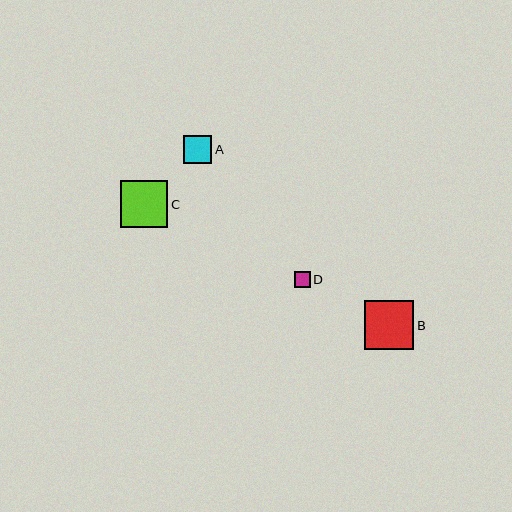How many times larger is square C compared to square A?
Square C is approximately 1.7 times the size of square A.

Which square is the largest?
Square B is the largest with a size of approximately 49 pixels.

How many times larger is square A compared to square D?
Square A is approximately 1.7 times the size of square D.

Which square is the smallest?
Square D is the smallest with a size of approximately 16 pixels.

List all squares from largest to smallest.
From largest to smallest: B, C, A, D.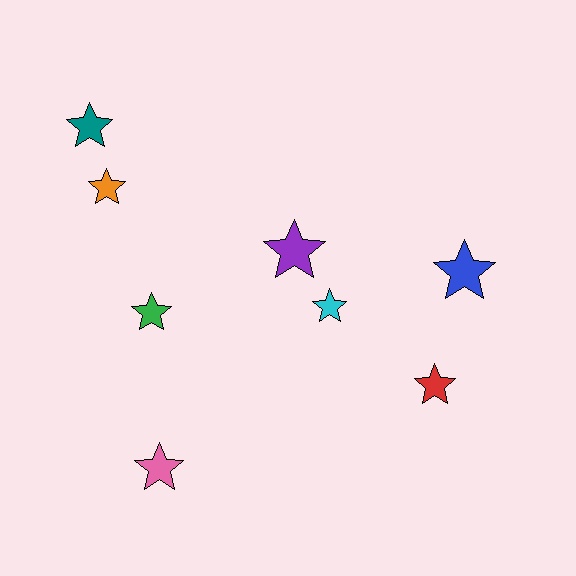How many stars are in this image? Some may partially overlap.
There are 8 stars.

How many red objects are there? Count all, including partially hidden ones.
There is 1 red object.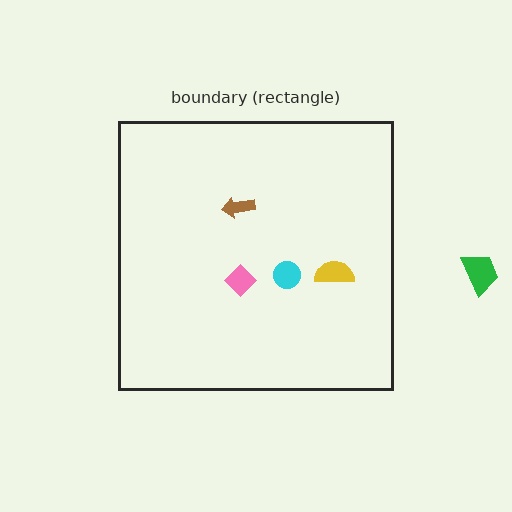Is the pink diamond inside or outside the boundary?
Inside.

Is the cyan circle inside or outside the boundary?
Inside.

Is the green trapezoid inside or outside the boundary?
Outside.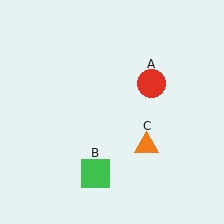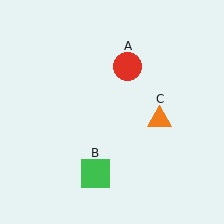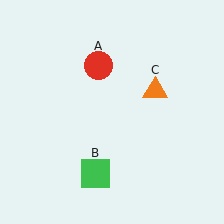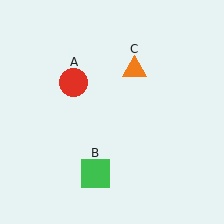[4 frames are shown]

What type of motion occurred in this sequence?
The red circle (object A), orange triangle (object C) rotated counterclockwise around the center of the scene.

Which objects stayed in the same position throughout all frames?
Green square (object B) remained stationary.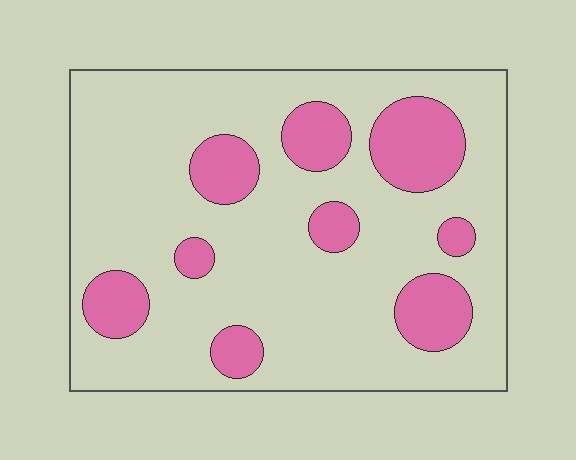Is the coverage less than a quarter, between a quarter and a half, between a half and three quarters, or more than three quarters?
Less than a quarter.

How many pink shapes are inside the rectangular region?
9.